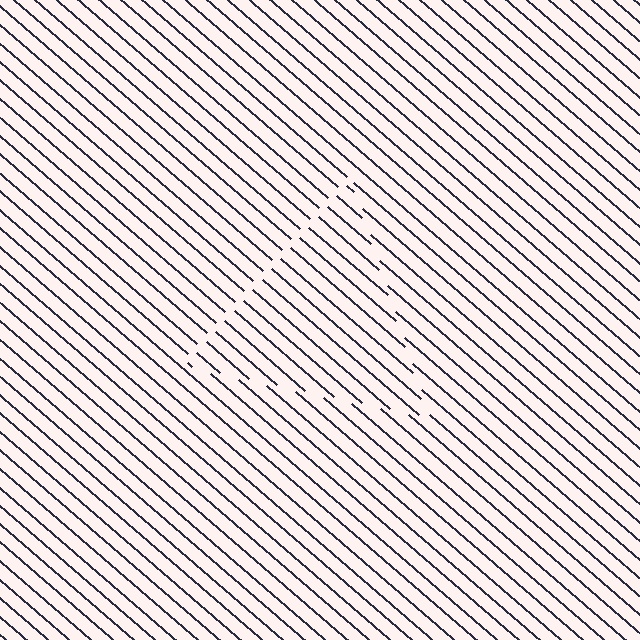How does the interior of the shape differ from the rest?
The interior of the shape contains the same grating, shifted by half a period — the contour is defined by the phase discontinuity where line-ends from the inner and outer gratings abut.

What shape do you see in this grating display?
An illusory triangle. The interior of the shape contains the same grating, shifted by half a period — the contour is defined by the phase discontinuity where line-ends from the inner and outer gratings abut.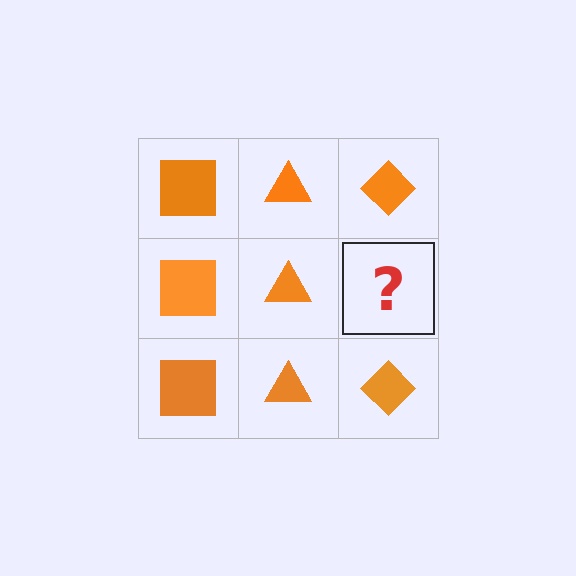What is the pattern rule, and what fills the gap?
The rule is that each column has a consistent shape. The gap should be filled with an orange diamond.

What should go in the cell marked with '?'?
The missing cell should contain an orange diamond.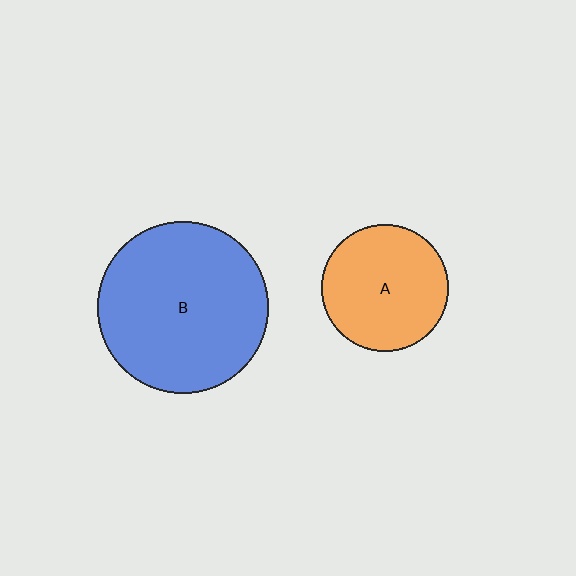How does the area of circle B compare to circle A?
Approximately 1.8 times.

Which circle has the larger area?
Circle B (blue).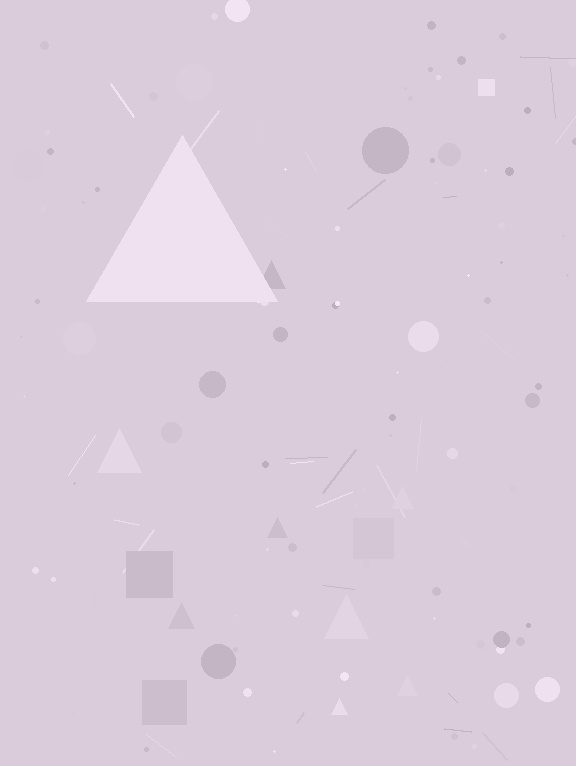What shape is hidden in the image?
A triangle is hidden in the image.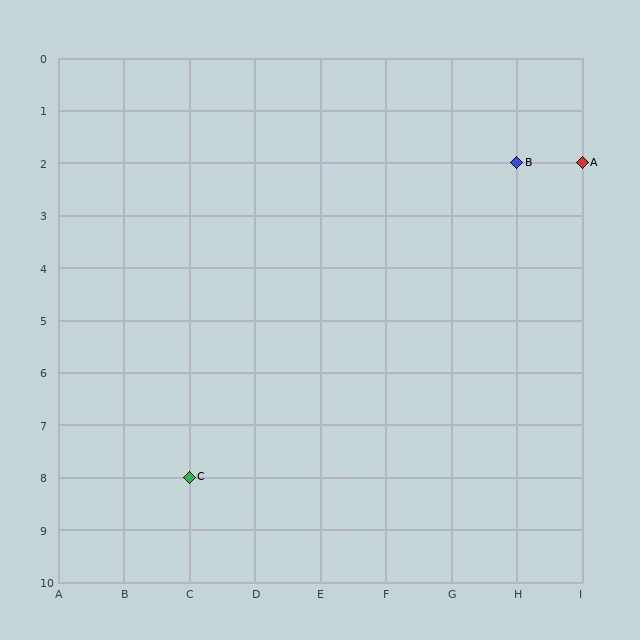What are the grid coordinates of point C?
Point C is at grid coordinates (C, 8).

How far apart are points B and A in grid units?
Points B and A are 1 column apart.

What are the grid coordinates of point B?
Point B is at grid coordinates (H, 2).